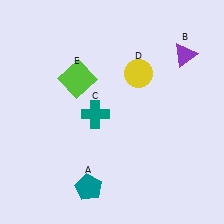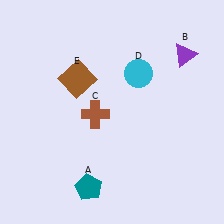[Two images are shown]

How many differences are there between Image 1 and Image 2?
There are 3 differences between the two images.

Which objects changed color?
C changed from teal to brown. D changed from yellow to cyan. E changed from lime to brown.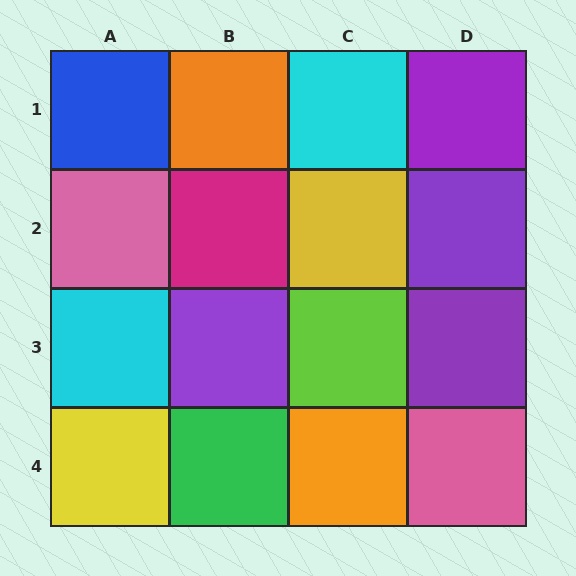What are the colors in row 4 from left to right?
Yellow, green, orange, pink.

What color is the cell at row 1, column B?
Orange.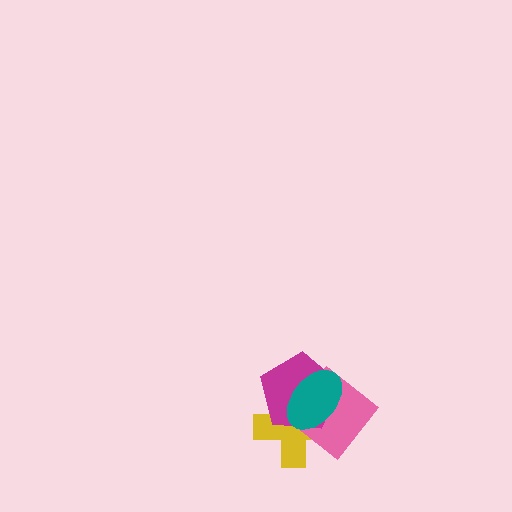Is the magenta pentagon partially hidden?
Yes, it is partially covered by another shape.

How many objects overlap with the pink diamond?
3 objects overlap with the pink diamond.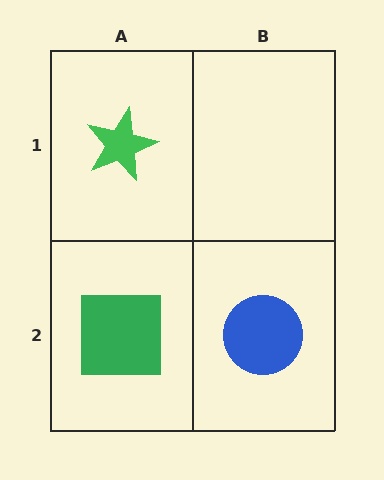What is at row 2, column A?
A green square.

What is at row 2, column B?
A blue circle.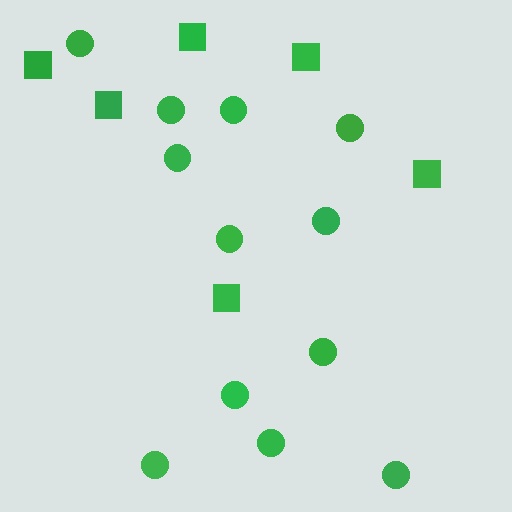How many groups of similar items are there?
There are 2 groups: one group of squares (6) and one group of circles (12).